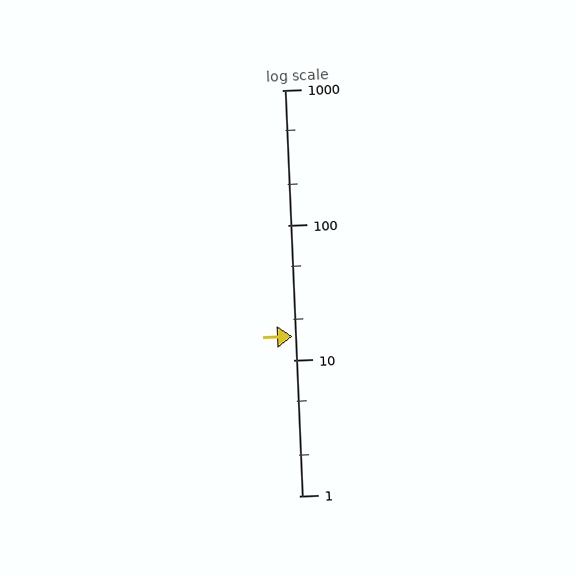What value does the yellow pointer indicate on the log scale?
The pointer indicates approximately 15.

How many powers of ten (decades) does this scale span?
The scale spans 3 decades, from 1 to 1000.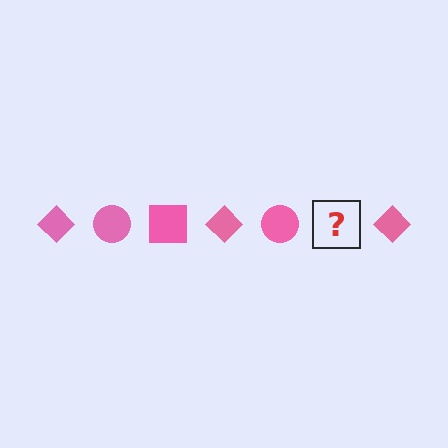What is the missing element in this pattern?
The missing element is a pink square.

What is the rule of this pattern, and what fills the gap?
The rule is that the pattern cycles through diamond, circle, square shapes in pink. The gap should be filled with a pink square.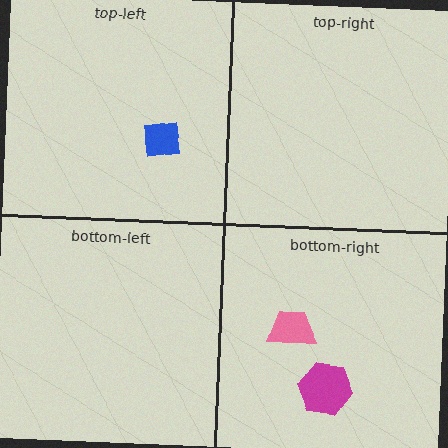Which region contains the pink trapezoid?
The bottom-right region.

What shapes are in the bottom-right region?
The magenta hexagon, the pink trapezoid.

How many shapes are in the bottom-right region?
2.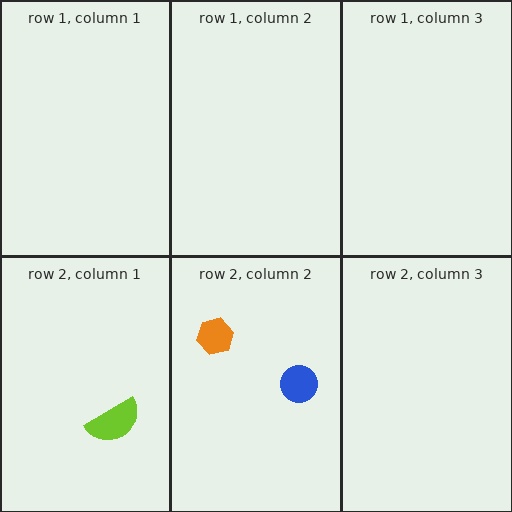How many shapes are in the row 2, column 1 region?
1.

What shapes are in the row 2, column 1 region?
The lime semicircle.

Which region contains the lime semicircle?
The row 2, column 1 region.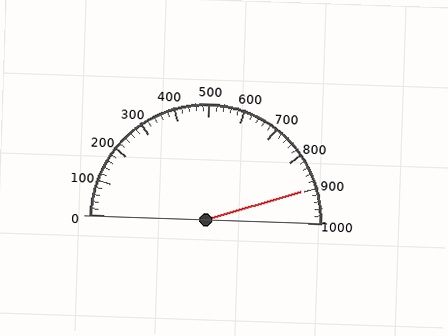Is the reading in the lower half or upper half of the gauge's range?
The reading is in the upper half of the range (0 to 1000).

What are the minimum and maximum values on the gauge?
The gauge ranges from 0 to 1000.